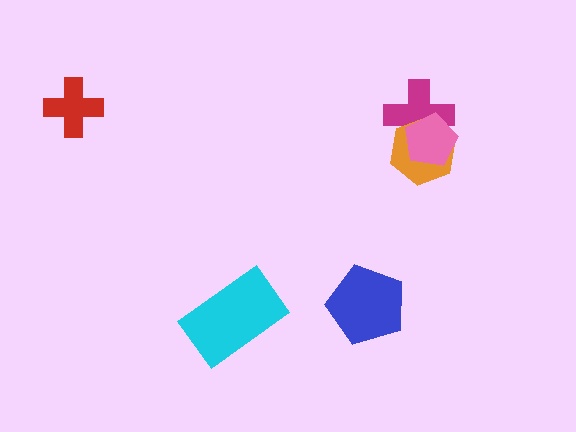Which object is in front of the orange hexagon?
The pink pentagon is in front of the orange hexagon.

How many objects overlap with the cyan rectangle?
0 objects overlap with the cyan rectangle.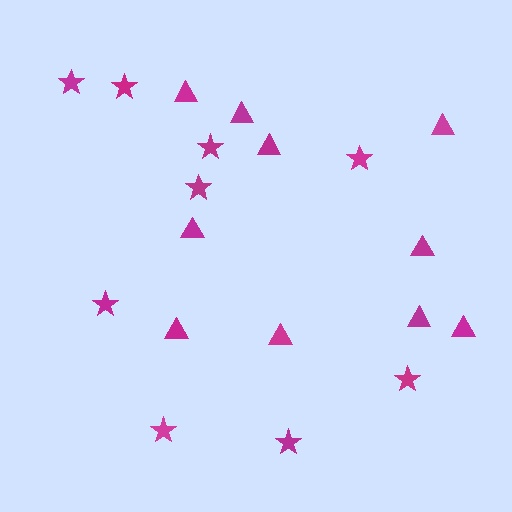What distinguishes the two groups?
There are 2 groups: one group of triangles (10) and one group of stars (9).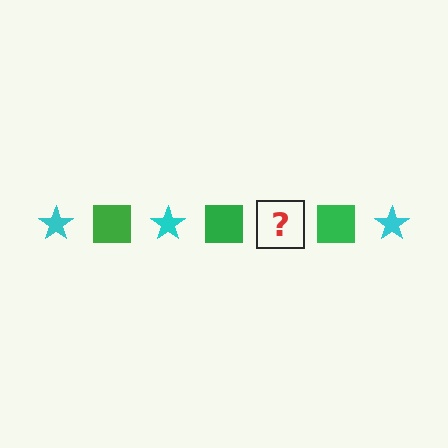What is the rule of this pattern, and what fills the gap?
The rule is that the pattern alternates between cyan star and green square. The gap should be filled with a cyan star.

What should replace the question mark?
The question mark should be replaced with a cyan star.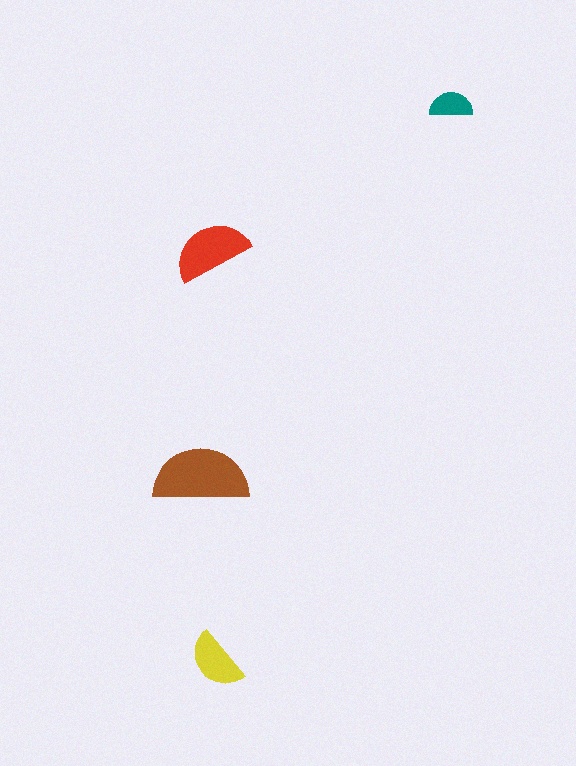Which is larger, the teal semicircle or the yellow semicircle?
The yellow one.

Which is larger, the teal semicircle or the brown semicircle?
The brown one.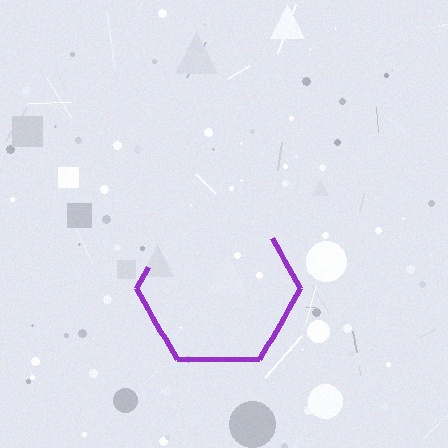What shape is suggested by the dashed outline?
The dashed outline suggests a hexagon.